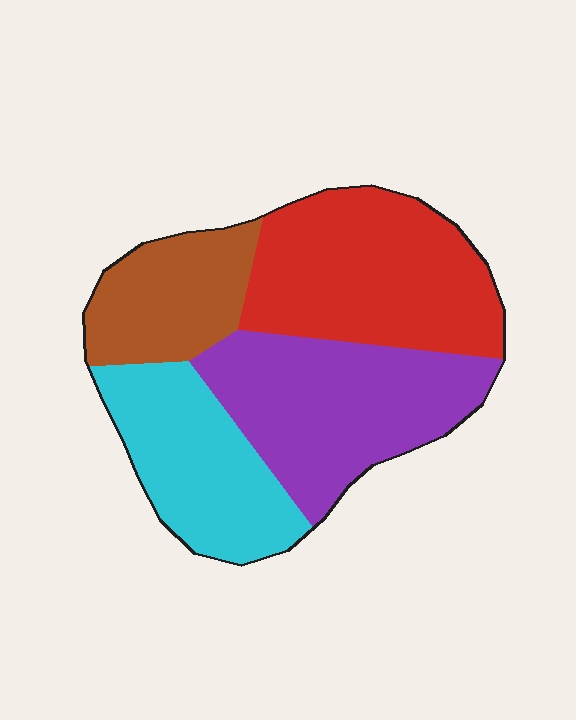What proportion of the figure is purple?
Purple covers around 30% of the figure.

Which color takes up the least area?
Brown, at roughly 15%.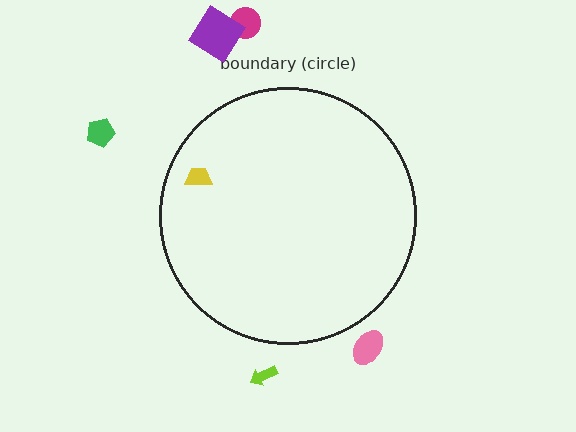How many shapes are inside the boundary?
1 inside, 5 outside.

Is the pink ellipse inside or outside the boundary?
Outside.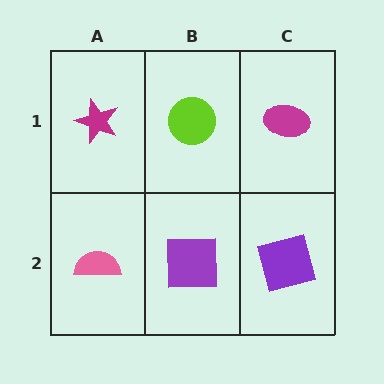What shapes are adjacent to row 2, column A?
A magenta star (row 1, column A), a purple square (row 2, column B).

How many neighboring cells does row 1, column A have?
2.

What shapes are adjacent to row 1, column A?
A pink semicircle (row 2, column A), a lime circle (row 1, column B).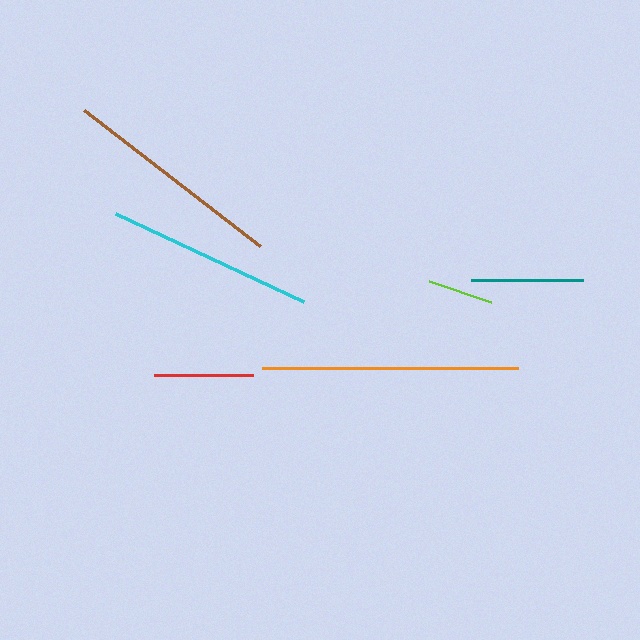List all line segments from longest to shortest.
From longest to shortest: orange, brown, cyan, teal, red, lime.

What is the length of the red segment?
The red segment is approximately 99 pixels long.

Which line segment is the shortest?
The lime line is the shortest at approximately 65 pixels.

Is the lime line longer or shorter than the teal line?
The teal line is longer than the lime line.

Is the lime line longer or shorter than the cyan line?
The cyan line is longer than the lime line.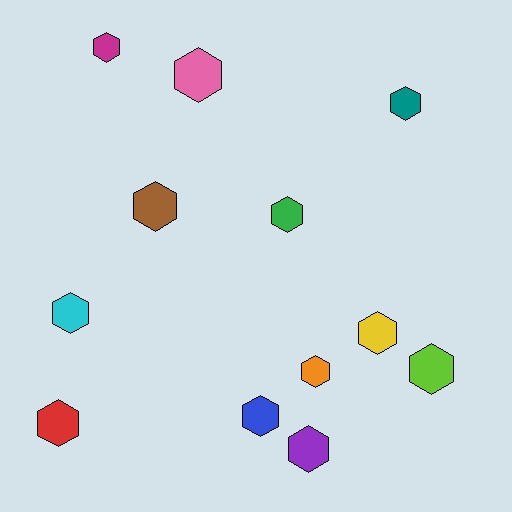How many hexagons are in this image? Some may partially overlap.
There are 12 hexagons.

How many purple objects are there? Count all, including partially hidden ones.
There is 1 purple object.